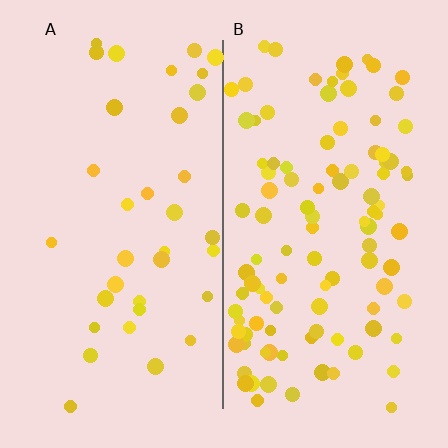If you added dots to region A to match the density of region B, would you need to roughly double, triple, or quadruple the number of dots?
Approximately triple.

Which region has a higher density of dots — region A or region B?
B (the right).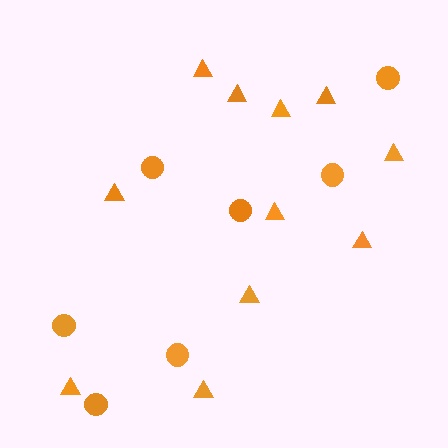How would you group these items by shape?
There are 2 groups: one group of triangles (11) and one group of circles (7).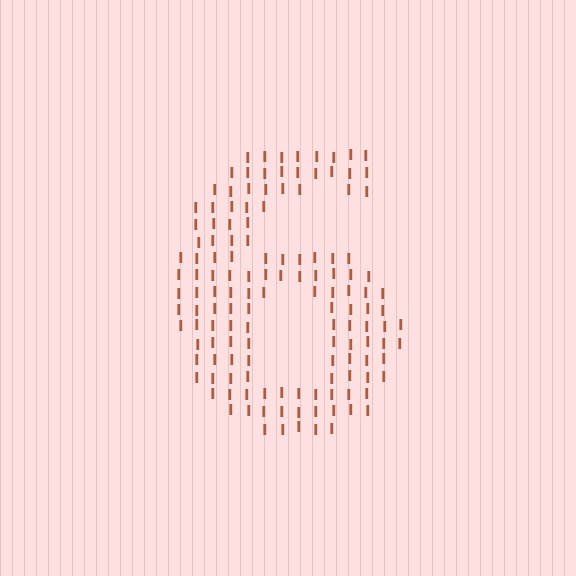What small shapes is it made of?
It is made of small letter I's.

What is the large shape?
The large shape is the digit 6.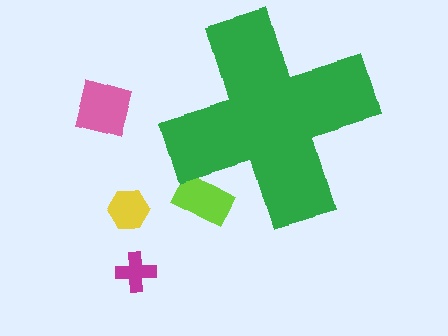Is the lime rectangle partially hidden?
Yes, the lime rectangle is partially hidden behind the green cross.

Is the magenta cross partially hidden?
No, the magenta cross is fully visible.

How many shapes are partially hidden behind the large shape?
1 shape is partially hidden.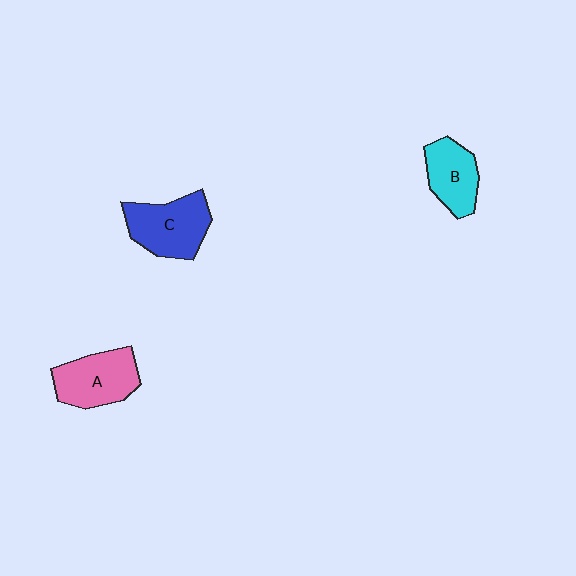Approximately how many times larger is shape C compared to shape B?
Approximately 1.3 times.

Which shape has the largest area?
Shape C (blue).